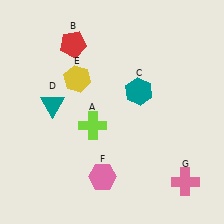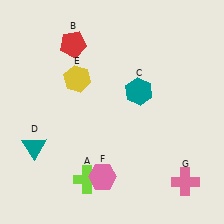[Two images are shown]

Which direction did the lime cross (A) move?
The lime cross (A) moved down.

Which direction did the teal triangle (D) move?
The teal triangle (D) moved down.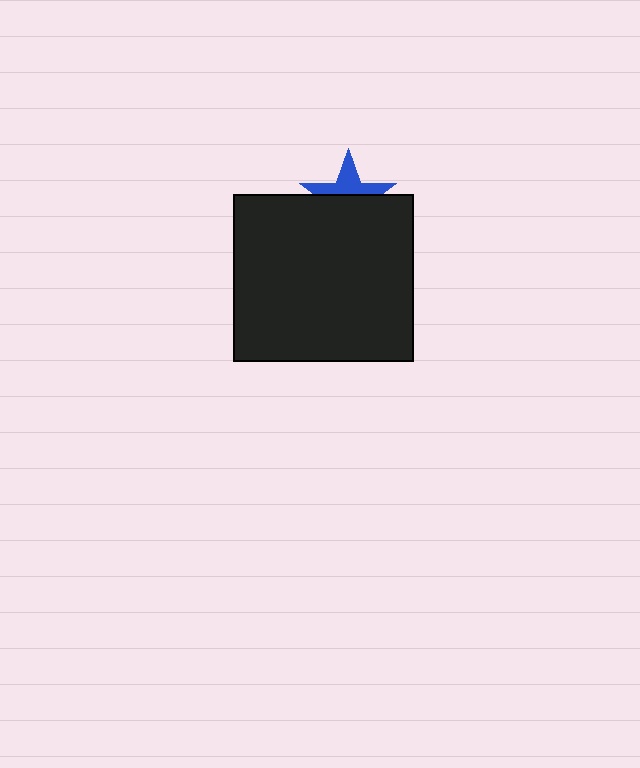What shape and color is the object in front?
The object in front is a black rectangle.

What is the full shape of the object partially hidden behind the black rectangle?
The partially hidden object is a blue star.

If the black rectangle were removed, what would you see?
You would see the complete blue star.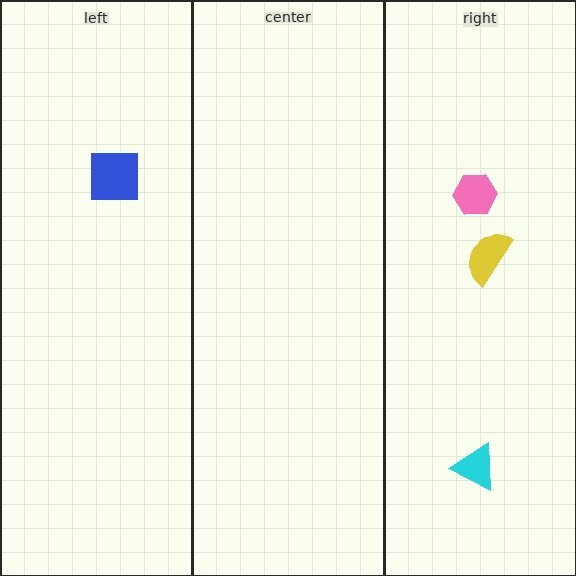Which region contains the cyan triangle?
The right region.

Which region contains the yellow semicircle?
The right region.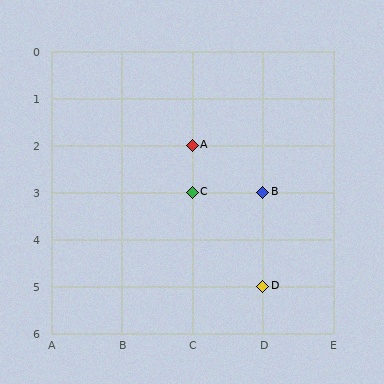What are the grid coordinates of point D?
Point D is at grid coordinates (D, 5).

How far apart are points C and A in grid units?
Points C and A are 1 row apart.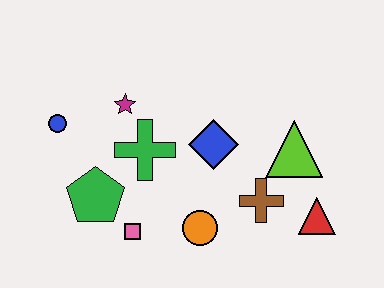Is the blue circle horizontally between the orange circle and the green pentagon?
No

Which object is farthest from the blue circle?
The red triangle is farthest from the blue circle.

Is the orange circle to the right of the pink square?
Yes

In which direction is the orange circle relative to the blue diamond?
The orange circle is below the blue diamond.